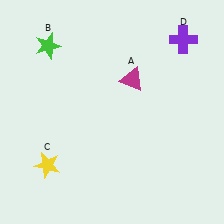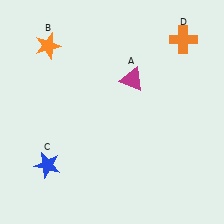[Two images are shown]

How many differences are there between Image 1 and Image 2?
There are 3 differences between the two images.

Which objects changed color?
B changed from green to orange. C changed from yellow to blue. D changed from purple to orange.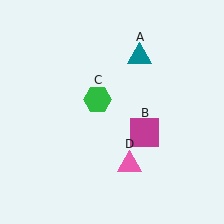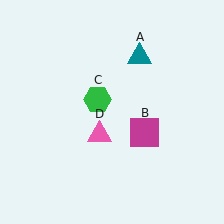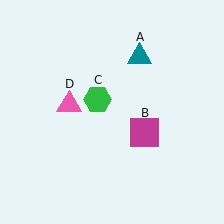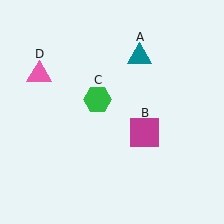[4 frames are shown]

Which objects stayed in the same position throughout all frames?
Teal triangle (object A) and magenta square (object B) and green hexagon (object C) remained stationary.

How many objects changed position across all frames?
1 object changed position: pink triangle (object D).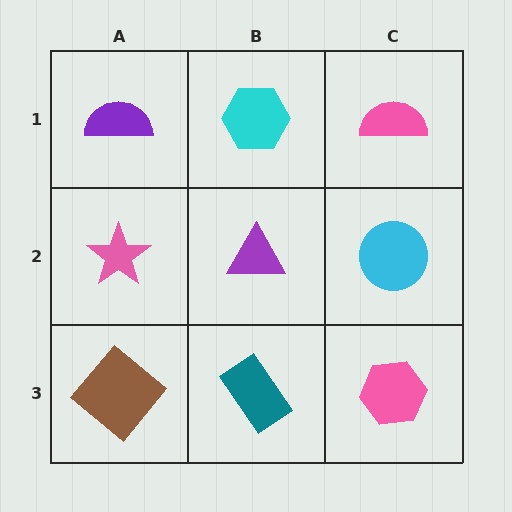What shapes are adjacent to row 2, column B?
A cyan hexagon (row 1, column B), a teal rectangle (row 3, column B), a pink star (row 2, column A), a cyan circle (row 2, column C).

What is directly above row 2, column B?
A cyan hexagon.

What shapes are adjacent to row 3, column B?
A purple triangle (row 2, column B), a brown diamond (row 3, column A), a pink hexagon (row 3, column C).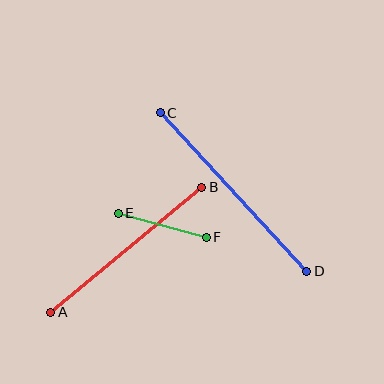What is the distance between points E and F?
The distance is approximately 91 pixels.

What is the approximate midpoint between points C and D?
The midpoint is at approximately (233, 192) pixels.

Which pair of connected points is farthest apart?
Points C and D are farthest apart.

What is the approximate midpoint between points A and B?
The midpoint is at approximately (126, 250) pixels.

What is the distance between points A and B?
The distance is approximately 196 pixels.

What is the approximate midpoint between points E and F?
The midpoint is at approximately (162, 225) pixels.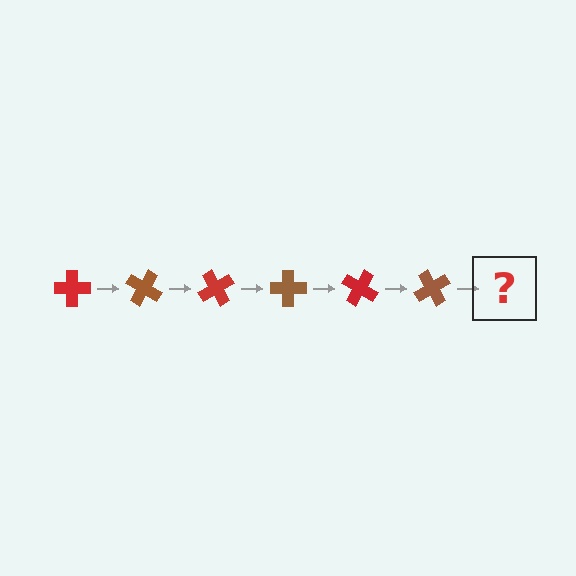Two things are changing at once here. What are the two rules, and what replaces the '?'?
The two rules are that it rotates 30 degrees each step and the color cycles through red and brown. The '?' should be a red cross, rotated 180 degrees from the start.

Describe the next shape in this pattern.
It should be a red cross, rotated 180 degrees from the start.